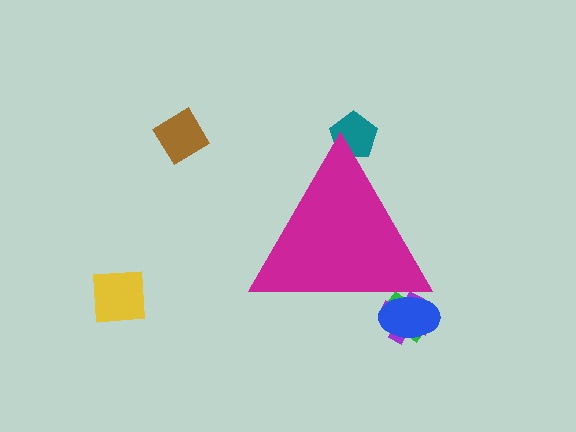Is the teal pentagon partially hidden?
Yes, the teal pentagon is partially hidden behind the magenta triangle.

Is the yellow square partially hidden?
No, the yellow square is fully visible.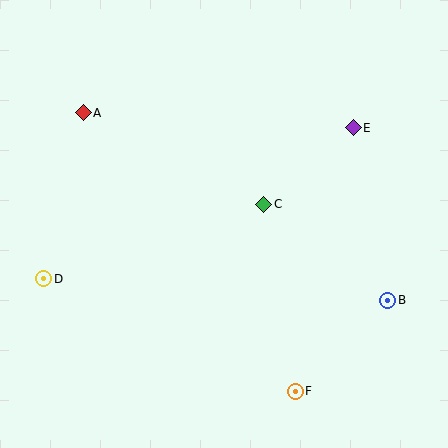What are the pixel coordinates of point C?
Point C is at (264, 204).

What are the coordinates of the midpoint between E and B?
The midpoint between E and B is at (370, 214).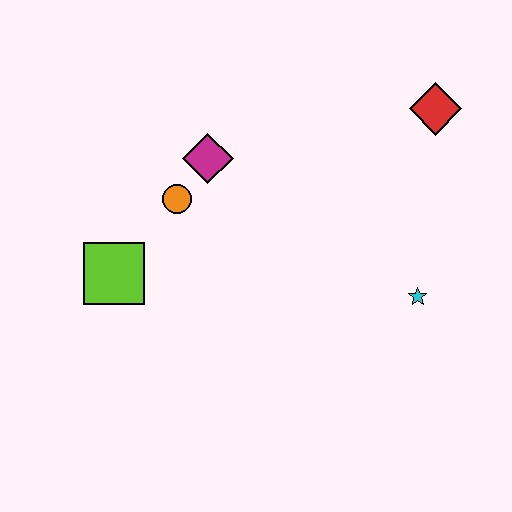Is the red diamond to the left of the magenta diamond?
No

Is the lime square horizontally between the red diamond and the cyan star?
No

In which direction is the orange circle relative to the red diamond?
The orange circle is to the left of the red diamond.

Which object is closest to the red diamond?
The cyan star is closest to the red diamond.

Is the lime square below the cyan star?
No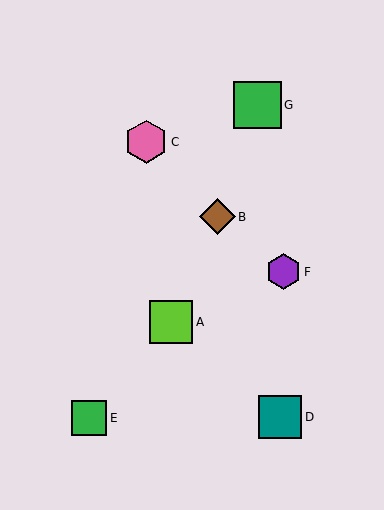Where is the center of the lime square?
The center of the lime square is at (171, 322).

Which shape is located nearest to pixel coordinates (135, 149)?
The pink hexagon (labeled C) at (146, 142) is nearest to that location.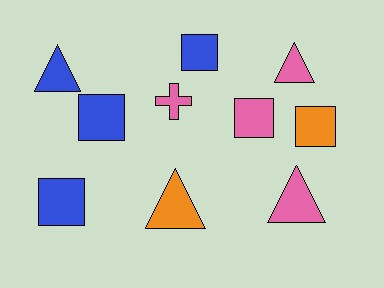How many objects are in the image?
There are 10 objects.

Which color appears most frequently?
Pink, with 4 objects.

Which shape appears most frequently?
Square, with 5 objects.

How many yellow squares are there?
There are no yellow squares.